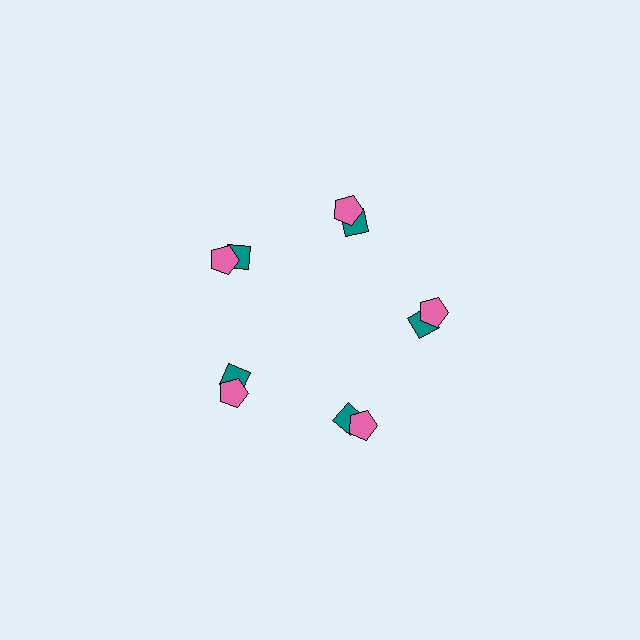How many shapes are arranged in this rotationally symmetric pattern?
There are 10 shapes, arranged in 5 groups of 2.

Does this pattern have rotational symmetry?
Yes, this pattern has 5-fold rotational symmetry. It looks the same after rotating 72 degrees around the center.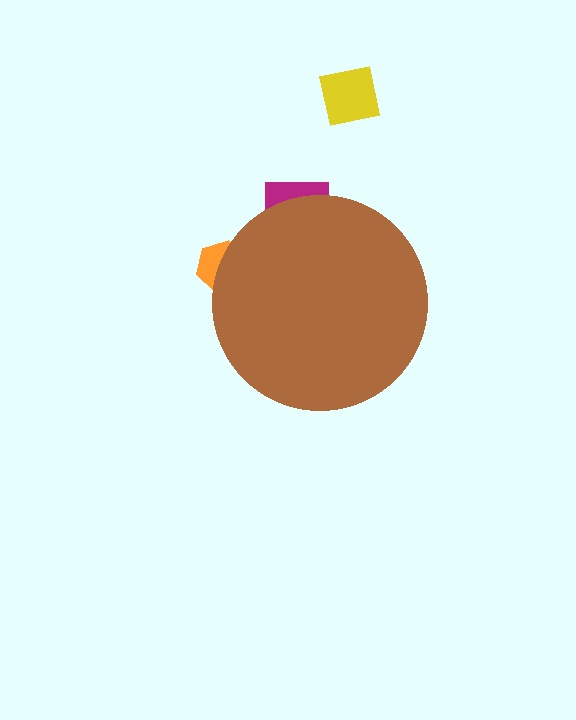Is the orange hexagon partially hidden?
Yes, the orange hexagon is partially hidden behind the brown circle.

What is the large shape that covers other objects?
A brown circle.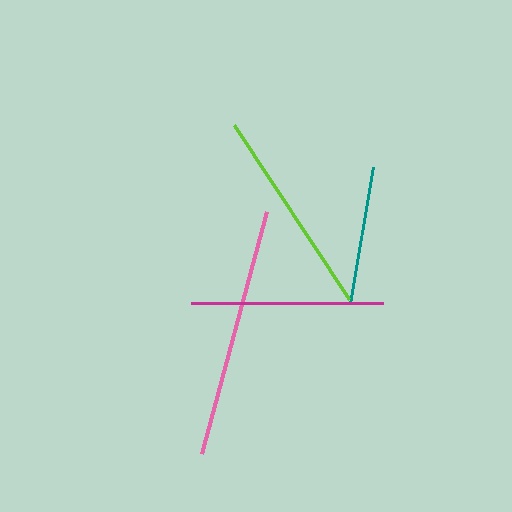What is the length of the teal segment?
The teal segment is approximately 138 pixels long.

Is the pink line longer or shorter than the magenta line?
The pink line is longer than the magenta line.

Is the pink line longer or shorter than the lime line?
The pink line is longer than the lime line.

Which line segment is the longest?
The pink line is the longest at approximately 251 pixels.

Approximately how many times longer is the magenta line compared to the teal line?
The magenta line is approximately 1.4 times the length of the teal line.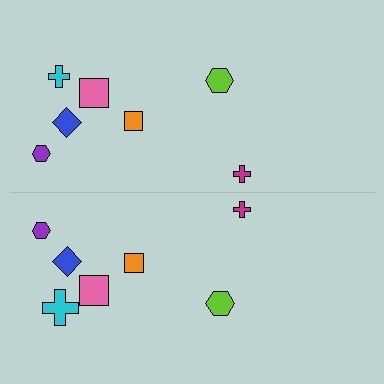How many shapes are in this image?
There are 14 shapes in this image.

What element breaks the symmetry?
The cyan cross on the bottom side has a different size than its mirror counterpart.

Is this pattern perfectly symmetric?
No, the pattern is not perfectly symmetric. The cyan cross on the bottom side has a different size than its mirror counterpart.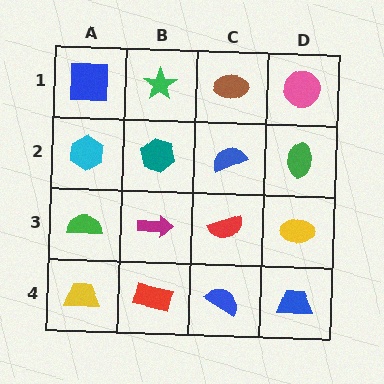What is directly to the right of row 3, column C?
A yellow ellipse.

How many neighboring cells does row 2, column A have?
3.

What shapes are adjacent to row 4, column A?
A green semicircle (row 3, column A), a red rectangle (row 4, column B).